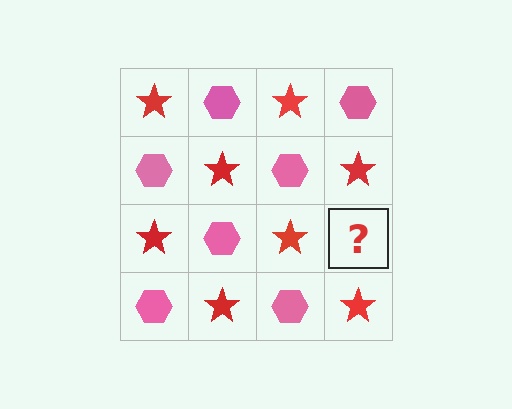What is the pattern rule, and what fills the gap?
The rule is that it alternates red star and pink hexagon in a checkerboard pattern. The gap should be filled with a pink hexagon.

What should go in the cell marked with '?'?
The missing cell should contain a pink hexagon.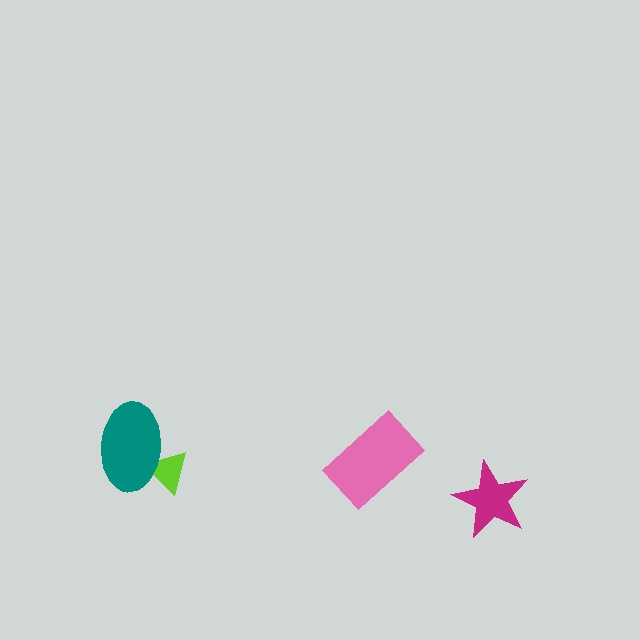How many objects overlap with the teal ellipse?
1 object overlaps with the teal ellipse.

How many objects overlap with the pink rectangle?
0 objects overlap with the pink rectangle.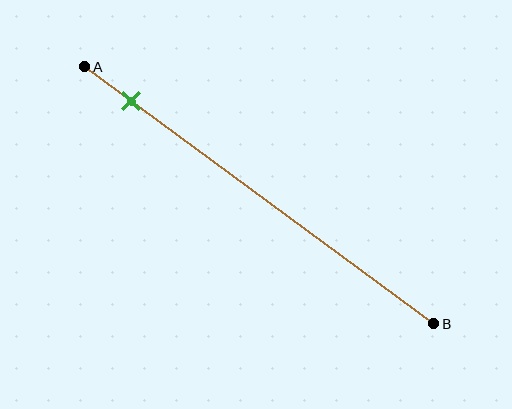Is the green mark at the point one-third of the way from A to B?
No, the mark is at about 15% from A, not at the 33% one-third point.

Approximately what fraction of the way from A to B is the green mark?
The green mark is approximately 15% of the way from A to B.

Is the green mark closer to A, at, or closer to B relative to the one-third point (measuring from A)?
The green mark is closer to point A than the one-third point of segment AB.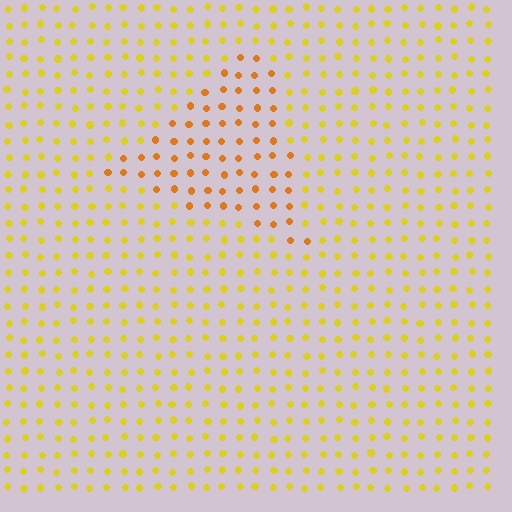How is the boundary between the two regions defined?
The boundary is defined purely by a slight shift in hue (about 28 degrees). Spacing, size, and orientation are identical on both sides.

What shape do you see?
I see a triangle.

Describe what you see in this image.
The image is filled with small yellow elements in a uniform arrangement. A triangle-shaped region is visible where the elements are tinted to a slightly different hue, forming a subtle color boundary.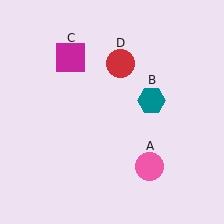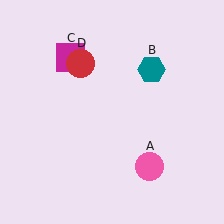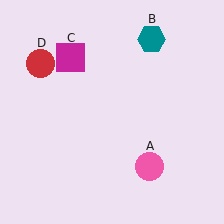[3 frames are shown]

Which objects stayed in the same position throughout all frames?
Pink circle (object A) and magenta square (object C) remained stationary.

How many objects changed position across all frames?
2 objects changed position: teal hexagon (object B), red circle (object D).